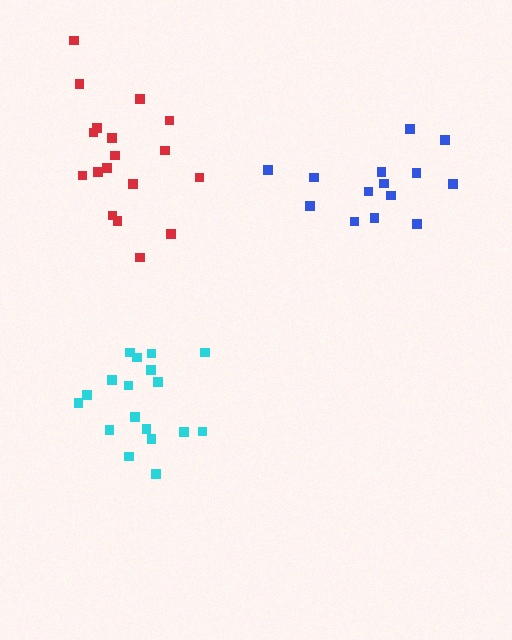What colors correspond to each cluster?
The clusters are colored: blue, red, cyan.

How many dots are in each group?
Group 1: 14 dots, Group 2: 18 dots, Group 3: 18 dots (50 total).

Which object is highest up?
The red cluster is topmost.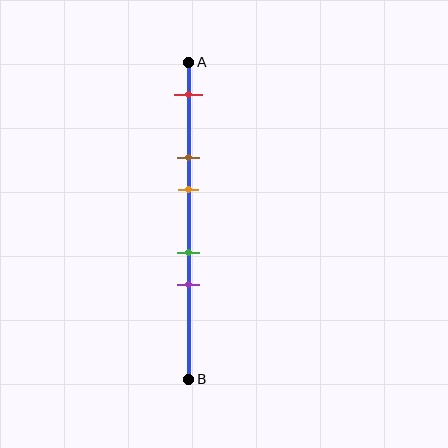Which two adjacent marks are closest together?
The green and purple marks are the closest adjacent pair.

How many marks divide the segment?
There are 5 marks dividing the segment.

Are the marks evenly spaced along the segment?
No, the marks are not evenly spaced.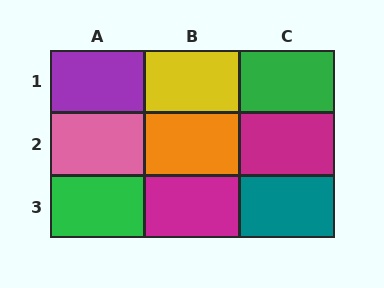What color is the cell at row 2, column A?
Pink.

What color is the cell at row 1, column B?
Yellow.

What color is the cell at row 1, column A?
Purple.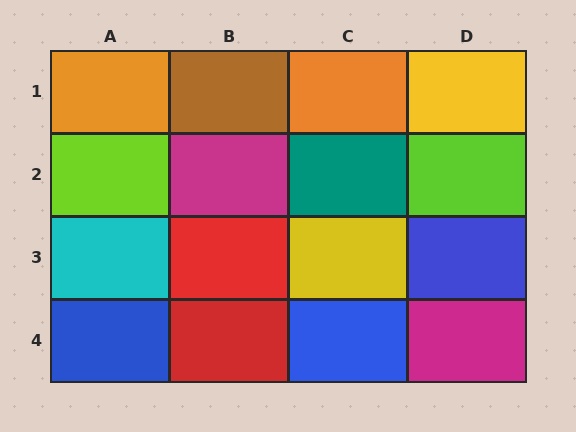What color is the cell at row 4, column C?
Blue.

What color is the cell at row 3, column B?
Red.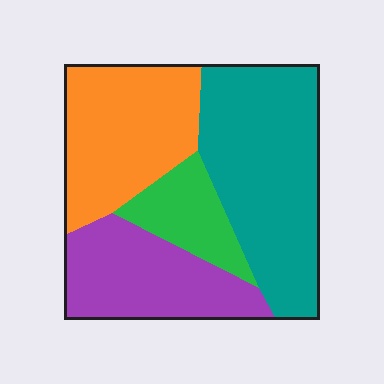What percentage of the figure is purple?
Purple takes up about one quarter (1/4) of the figure.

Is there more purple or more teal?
Teal.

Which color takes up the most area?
Teal, at roughly 40%.